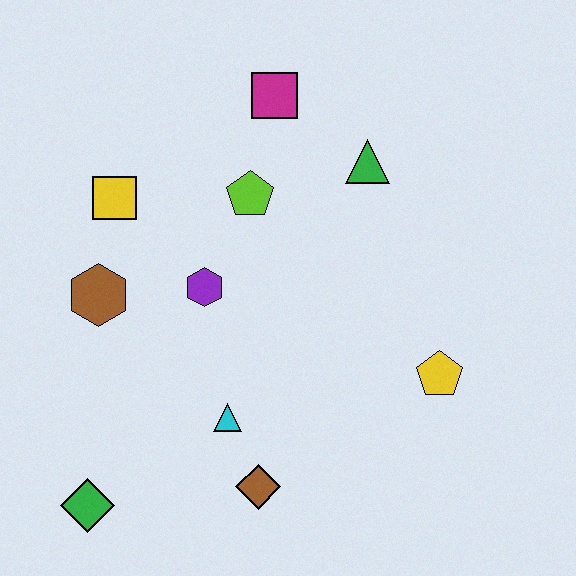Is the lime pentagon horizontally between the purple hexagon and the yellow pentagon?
Yes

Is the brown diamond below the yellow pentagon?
Yes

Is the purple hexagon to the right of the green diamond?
Yes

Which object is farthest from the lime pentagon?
The green diamond is farthest from the lime pentagon.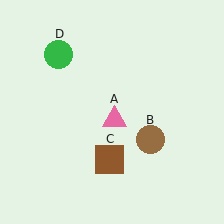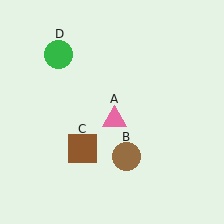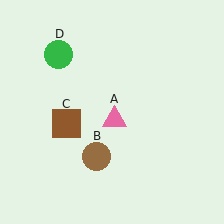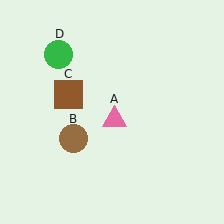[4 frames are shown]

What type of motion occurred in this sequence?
The brown circle (object B), brown square (object C) rotated clockwise around the center of the scene.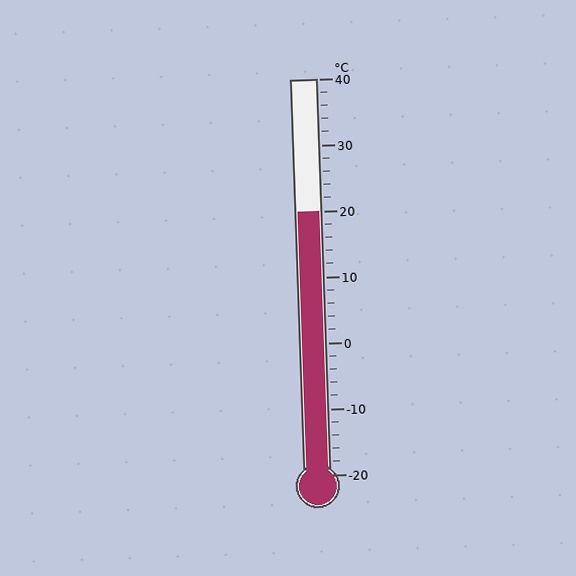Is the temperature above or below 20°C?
The temperature is at 20°C.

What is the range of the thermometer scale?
The thermometer scale ranges from -20°C to 40°C.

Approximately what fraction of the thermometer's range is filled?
The thermometer is filled to approximately 65% of its range.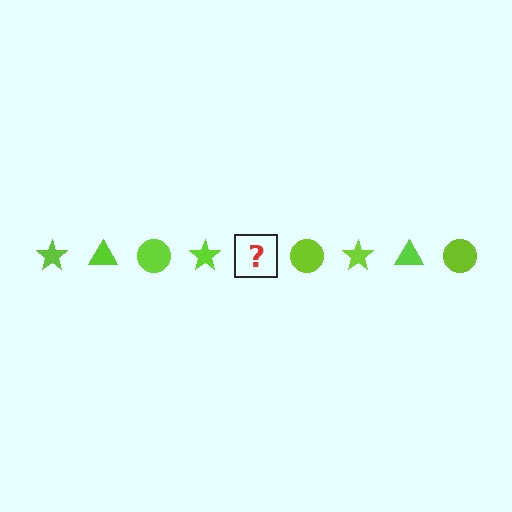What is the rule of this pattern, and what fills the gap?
The rule is that the pattern cycles through star, triangle, circle shapes in lime. The gap should be filled with a lime triangle.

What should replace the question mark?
The question mark should be replaced with a lime triangle.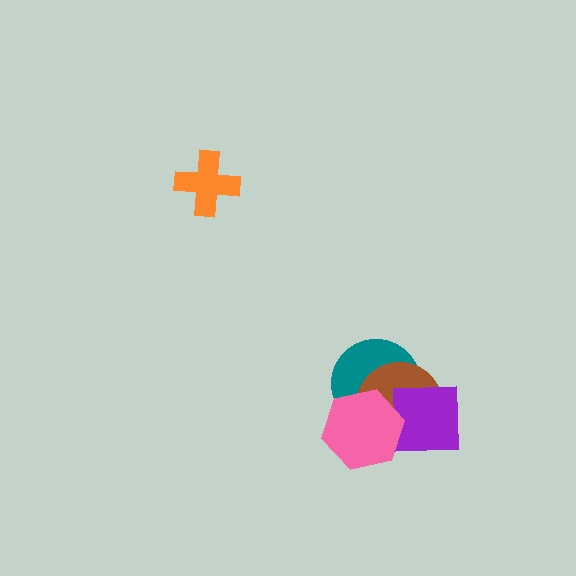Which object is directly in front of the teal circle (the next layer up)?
The brown circle is directly in front of the teal circle.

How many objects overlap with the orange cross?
0 objects overlap with the orange cross.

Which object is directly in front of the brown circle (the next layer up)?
The purple square is directly in front of the brown circle.